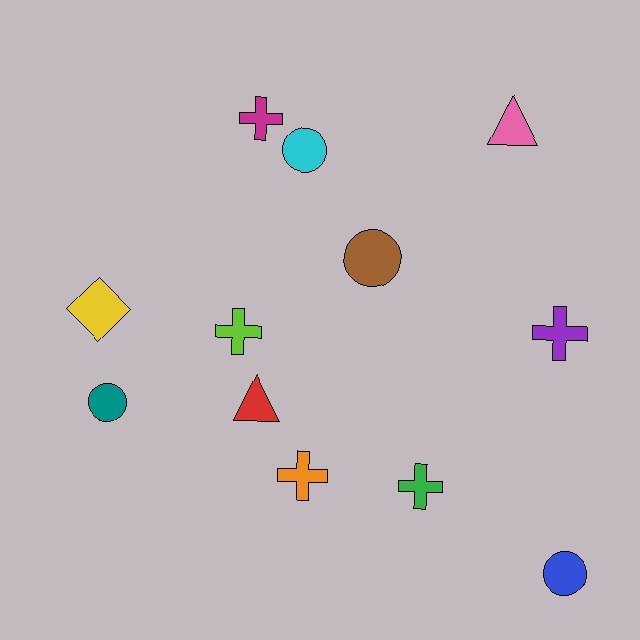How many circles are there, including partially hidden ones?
There are 4 circles.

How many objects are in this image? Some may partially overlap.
There are 12 objects.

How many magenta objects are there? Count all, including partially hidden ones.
There is 1 magenta object.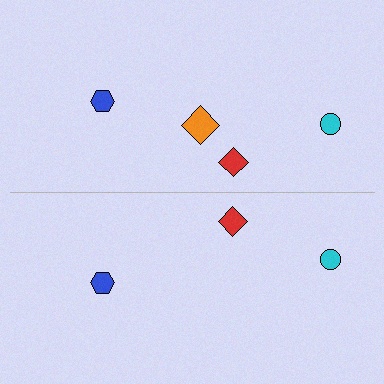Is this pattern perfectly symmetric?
No, the pattern is not perfectly symmetric. A orange diamond is missing from the bottom side.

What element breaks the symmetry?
A orange diamond is missing from the bottom side.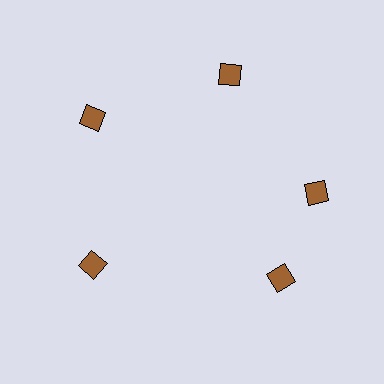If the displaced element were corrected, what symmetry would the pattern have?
It would have 5-fold rotational symmetry — the pattern would map onto itself every 72 degrees.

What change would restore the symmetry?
The symmetry would be restored by rotating it back into even spacing with its neighbors so that all 5 diamonds sit at equal angles and equal distance from the center.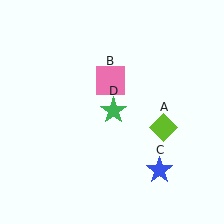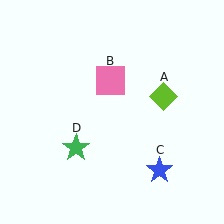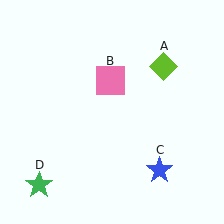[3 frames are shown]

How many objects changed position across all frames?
2 objects changed position: lime diamond (object A), green star (object D).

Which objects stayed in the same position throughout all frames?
Pink square (object B) and blue star (object C) remained stationary.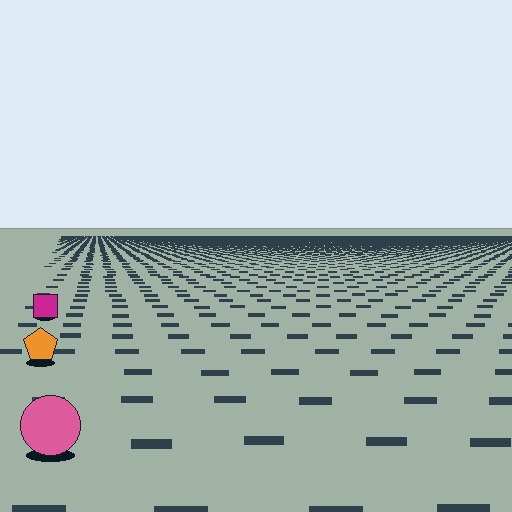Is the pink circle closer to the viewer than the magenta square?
Yes. The pink circle is closer — you can tell from the texture gradient: the ground texture is coarser near it.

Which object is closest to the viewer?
The pink circle is closest. The texture marks near it are larger and more spread out.